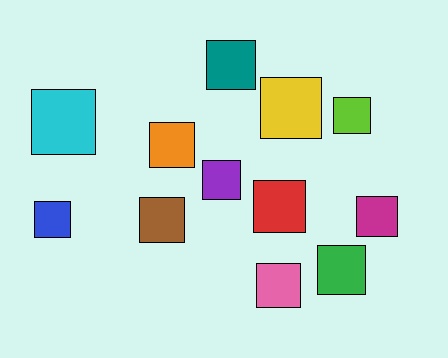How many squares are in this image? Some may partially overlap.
There are 12 squares.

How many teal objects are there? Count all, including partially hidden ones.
There is 1 teal object.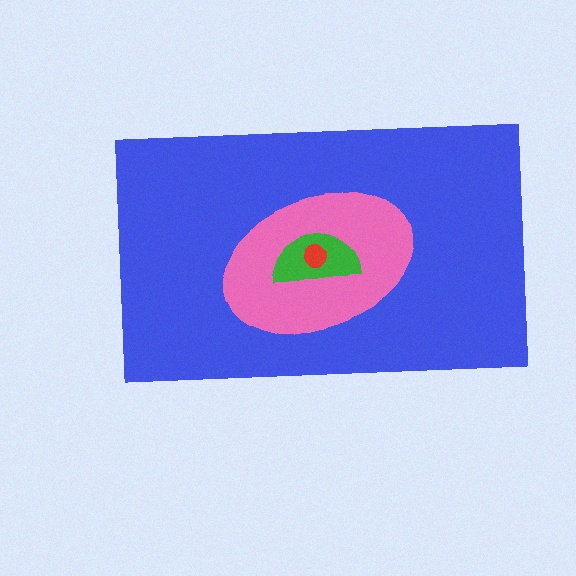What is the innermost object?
The red circle.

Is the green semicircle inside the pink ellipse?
Yes.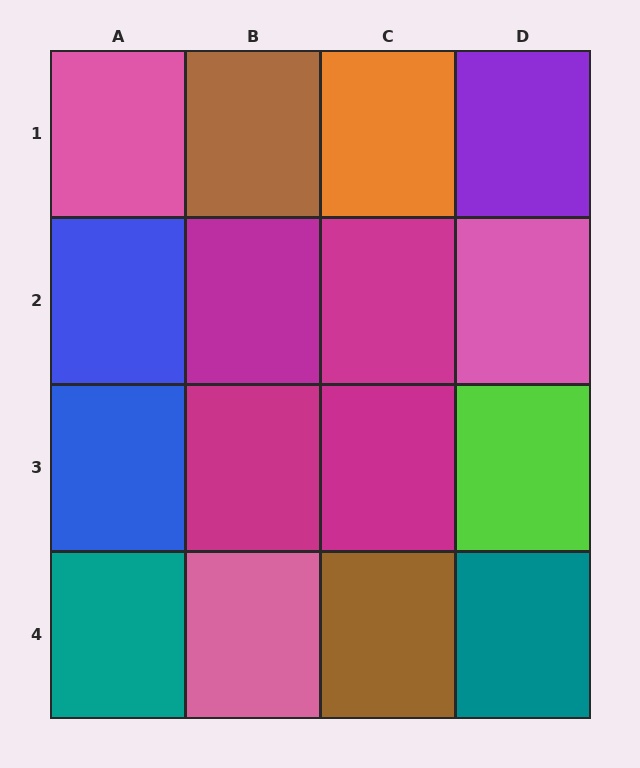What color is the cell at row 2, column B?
Magenta.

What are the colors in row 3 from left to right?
Blue, magenta, magenta, lime.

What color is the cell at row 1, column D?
Purple.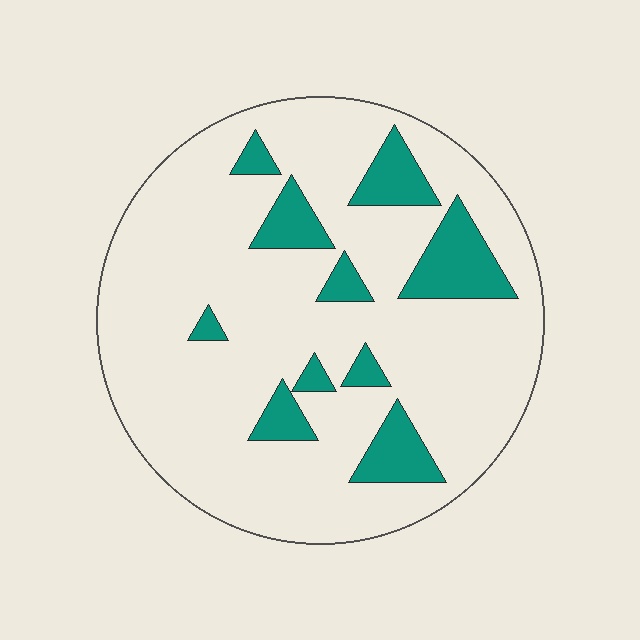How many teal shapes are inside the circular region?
10.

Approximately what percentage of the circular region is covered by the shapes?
Approximately 15%.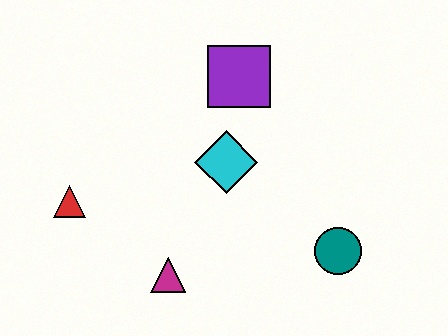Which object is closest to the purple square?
The cyan diamond is closest to the purple square.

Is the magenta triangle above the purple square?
No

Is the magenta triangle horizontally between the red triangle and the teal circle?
Yes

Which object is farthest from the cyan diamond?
The red triangle is farthest from the cyan diamond.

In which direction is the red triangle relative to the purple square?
The red triangle is to the left of the purple square.